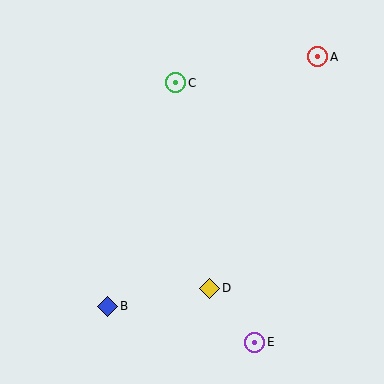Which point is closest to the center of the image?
Point D at (210, 288) is closest to the center.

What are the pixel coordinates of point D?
Point D is at (210, 288).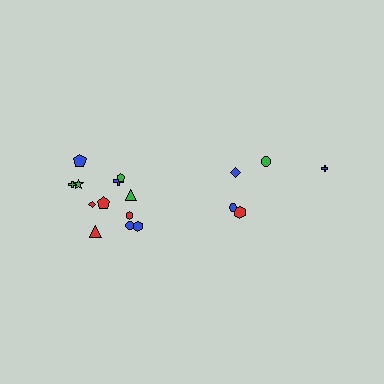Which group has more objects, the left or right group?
The left group.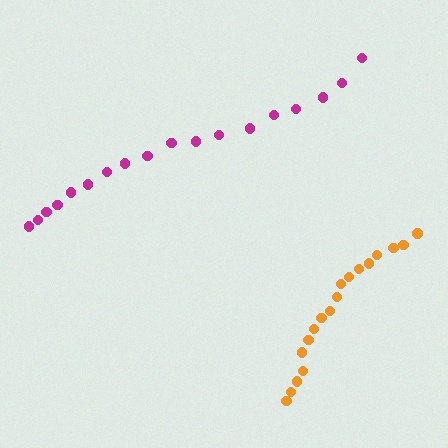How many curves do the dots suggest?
There are 2 distinct paths.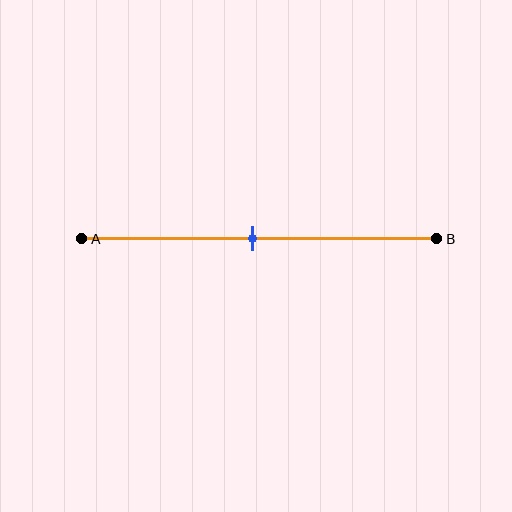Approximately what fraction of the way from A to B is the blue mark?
The blue mark is approximately 50% of the way from A to B.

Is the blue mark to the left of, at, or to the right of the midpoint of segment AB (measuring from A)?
The blue mark is approximately at the midpoint of segment AB.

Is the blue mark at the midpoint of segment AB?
Yes, the mark is approximately at the midpoint.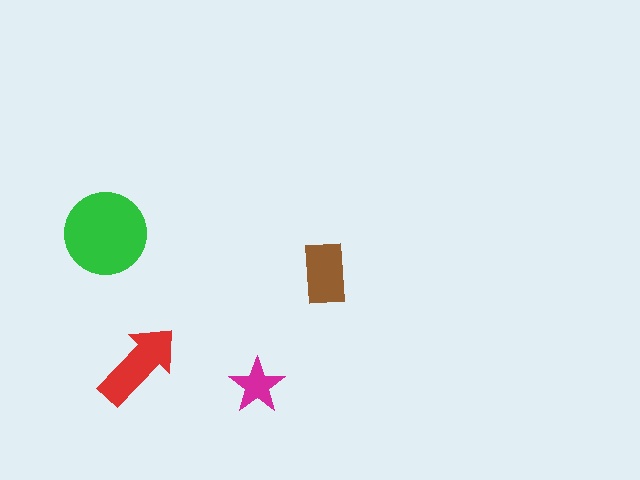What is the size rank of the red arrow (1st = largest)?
2nd.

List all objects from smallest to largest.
The magenta star, the brown rectangle, the red arrow, the green circle.